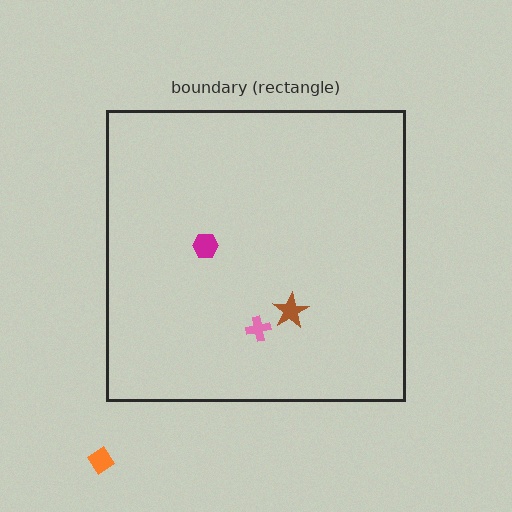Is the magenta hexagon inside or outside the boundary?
Inside.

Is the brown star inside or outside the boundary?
Inside.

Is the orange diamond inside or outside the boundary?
Outside.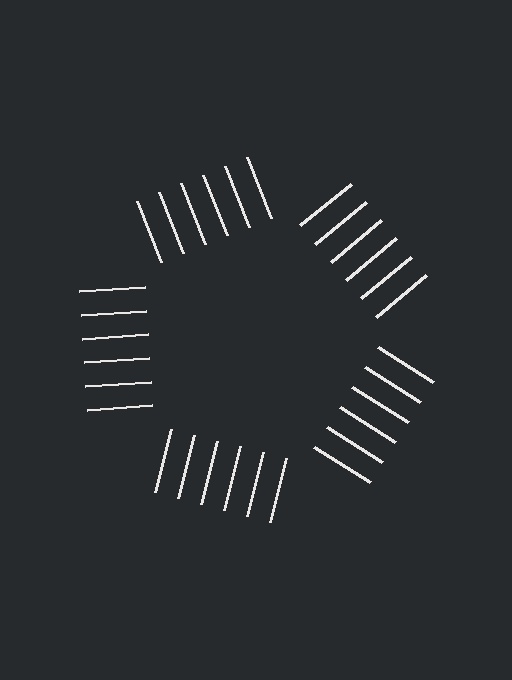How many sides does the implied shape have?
5 sides — the line-ends trace a pentagon.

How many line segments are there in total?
30 — 6 along each of the 5 edges.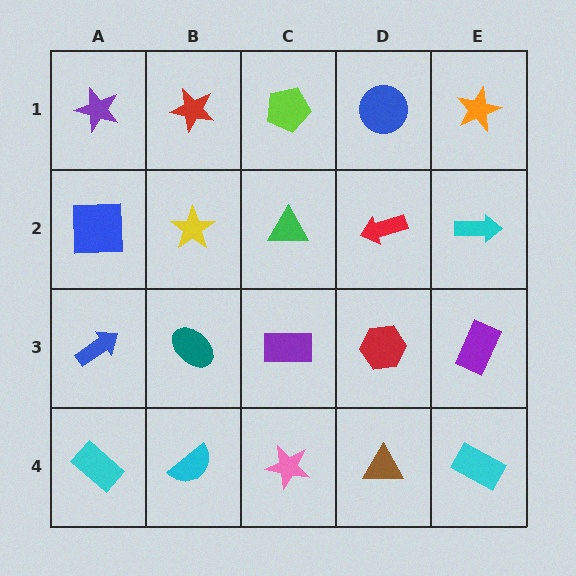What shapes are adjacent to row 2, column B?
A red star (row 1, column B), a teal ellipse (row 3, column B), a blue square (row 2, column A), a green triangle (row 2, column C).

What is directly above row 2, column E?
An orange star.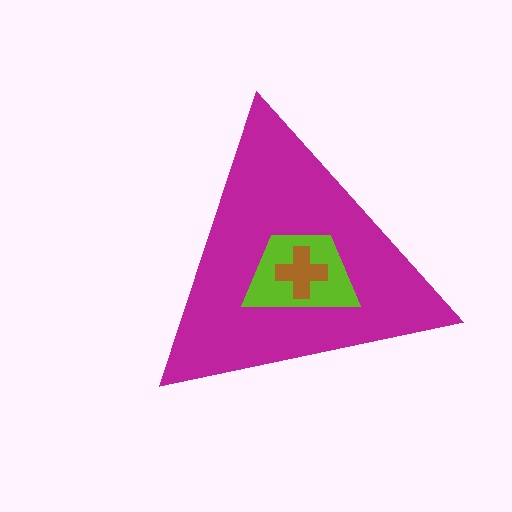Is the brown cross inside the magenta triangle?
Yes.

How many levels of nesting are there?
3.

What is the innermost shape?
The brown cross.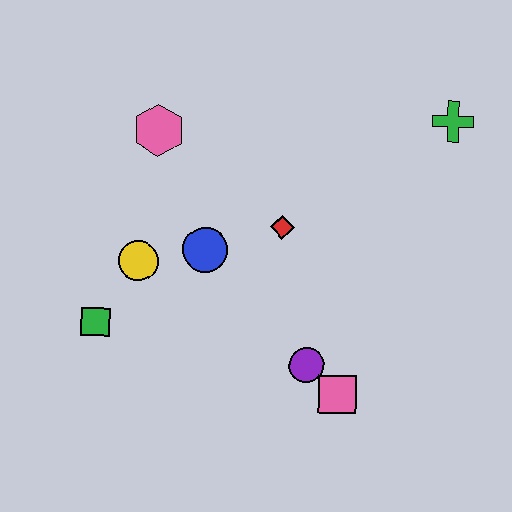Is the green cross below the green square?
No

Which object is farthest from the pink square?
The pink hexagon is farthest from the pink square.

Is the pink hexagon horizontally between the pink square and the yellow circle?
Yes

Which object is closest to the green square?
The yellow circle is closest to the green square.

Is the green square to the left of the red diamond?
Yes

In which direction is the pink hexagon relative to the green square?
The pink hexagon is above the green square.